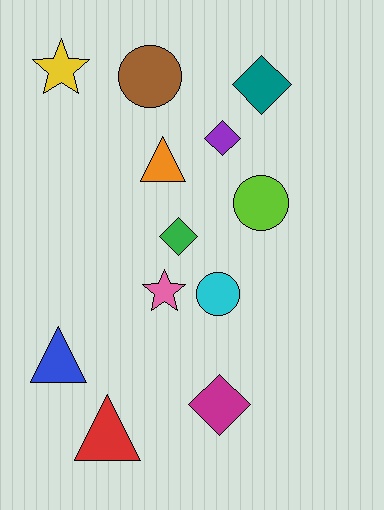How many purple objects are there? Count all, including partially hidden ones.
There is 1 purple object.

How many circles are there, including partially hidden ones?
There are 3 circles.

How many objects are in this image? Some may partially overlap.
There are 12 objects.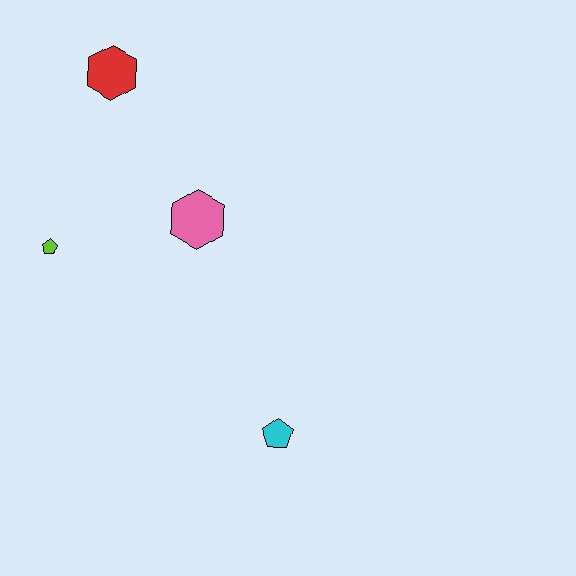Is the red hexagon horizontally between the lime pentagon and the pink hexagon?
Yes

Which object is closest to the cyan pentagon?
The pink hexagon is closest to the cyan pentagon.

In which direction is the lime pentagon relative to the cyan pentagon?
The lime pentagon is to the left of the cyan pentagon.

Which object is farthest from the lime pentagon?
The cyan pentagon is farthest from the lime pentagon.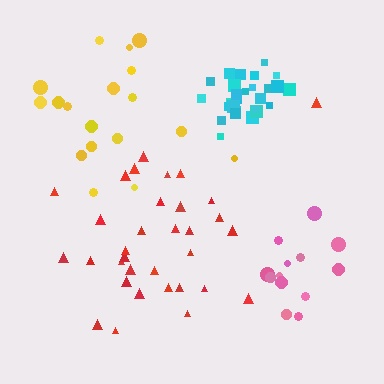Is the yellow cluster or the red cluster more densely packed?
Red.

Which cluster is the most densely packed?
Cyan.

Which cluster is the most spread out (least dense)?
Yellow.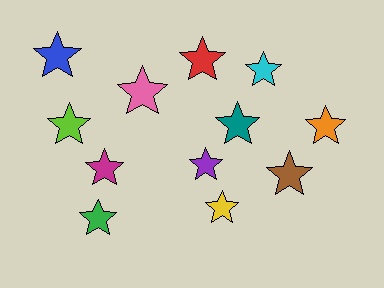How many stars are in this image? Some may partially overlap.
There are 12 stars.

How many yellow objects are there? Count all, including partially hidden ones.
There is 1 yellow object.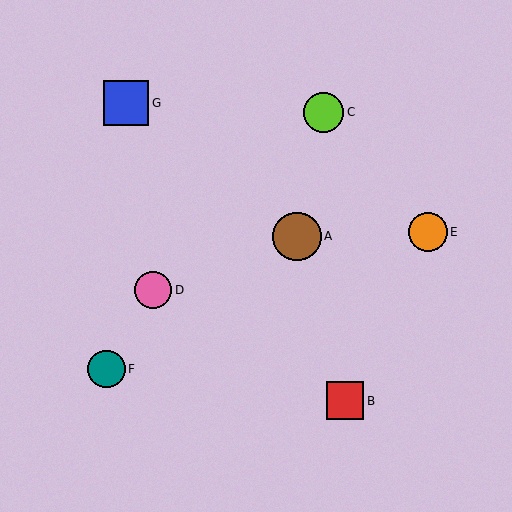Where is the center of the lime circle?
The center of the lime circle is at (324, 112).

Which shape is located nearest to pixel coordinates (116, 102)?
The blue square (labeled G) at (126, 103) is nearest to that location.